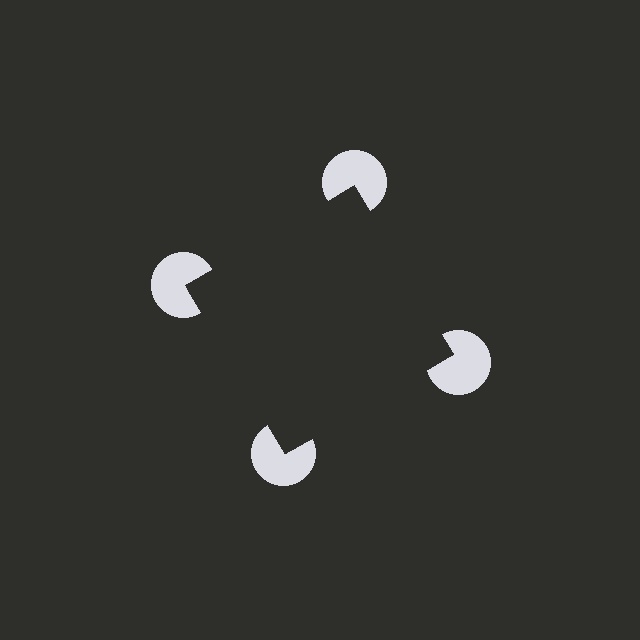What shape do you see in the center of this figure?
An illusory square — its edges are inferred from the aligned wedge cuts in the pac-man discs, not physically drawn.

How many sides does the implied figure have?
4 sides.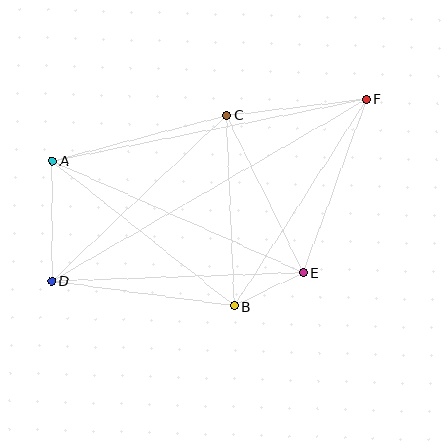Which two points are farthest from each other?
Points D and F are farthest from each other.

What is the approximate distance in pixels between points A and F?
The distance between A and F is approximately 320 pixels.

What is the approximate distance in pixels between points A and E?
The distance between A and E is approximately 275 pixels.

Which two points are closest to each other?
Points B and E are closest to each other.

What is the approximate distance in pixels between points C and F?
The distance between C and F is approximately 141 pixels.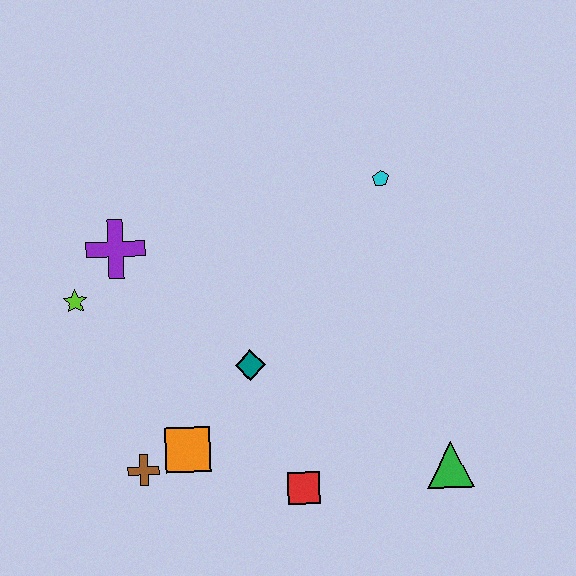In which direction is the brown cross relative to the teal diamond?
The brown cross is to the left of the teal diamond.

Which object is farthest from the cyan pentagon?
The brown cross is farthest from the cyan pentagon.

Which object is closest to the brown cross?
The orange square is closest to the brown cross.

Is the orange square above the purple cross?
No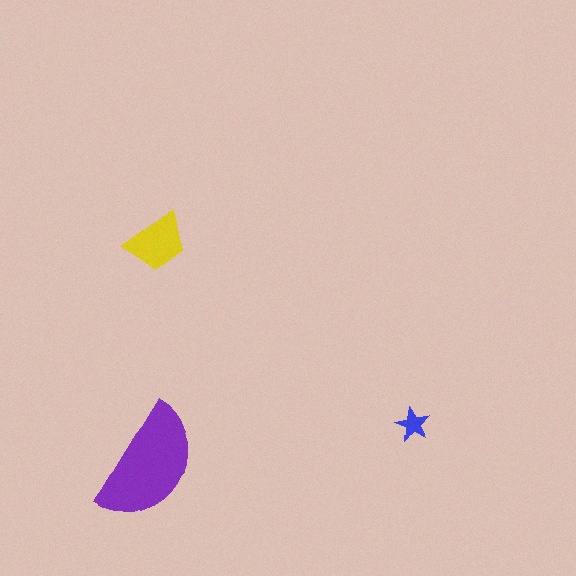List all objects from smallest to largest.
The blue star, the yellow trapezoid, the purple semicircle.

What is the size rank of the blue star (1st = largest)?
3rd.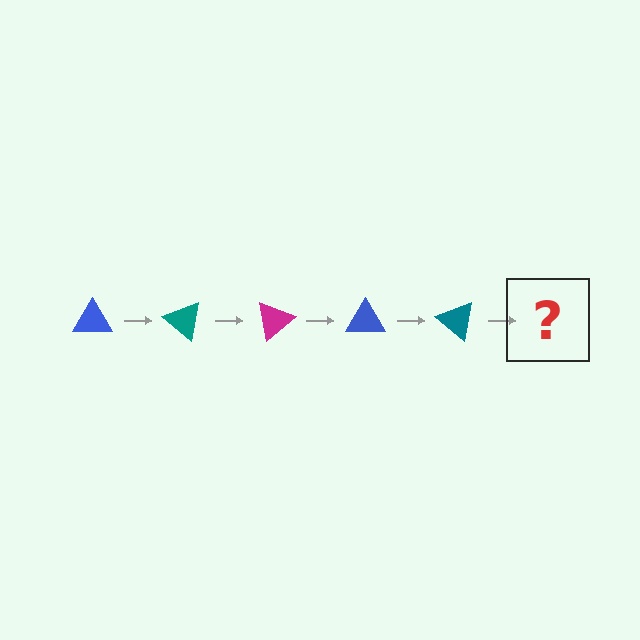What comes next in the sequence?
The next element should be a magenta triangle, rotated 200 degrees from the start.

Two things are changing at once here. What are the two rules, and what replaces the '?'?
The two rules are that it rotates 40 degrees each step and the color cycles through blue, teal, and magenta. The '?' should be a magenta triangle, rotated 200 degrees from the start.